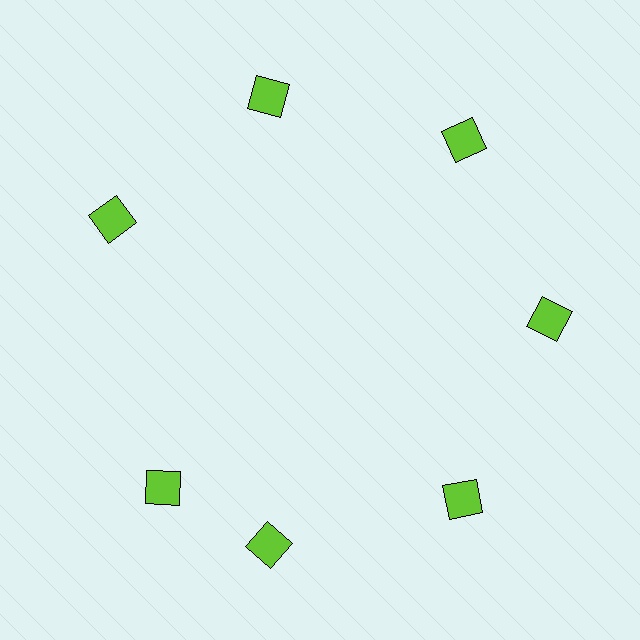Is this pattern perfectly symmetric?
No. The 7 lime diamonds are arranged in a ring, but one element near the 8 o'clock position is rotated out of alignment along the ring, breaking the 7-fold rotational symmetry.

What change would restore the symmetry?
The symmetry would be restored by rotating it back into even spacing with its neighbors so that all 7 diamonds sit at equal angles and equal distance from the center.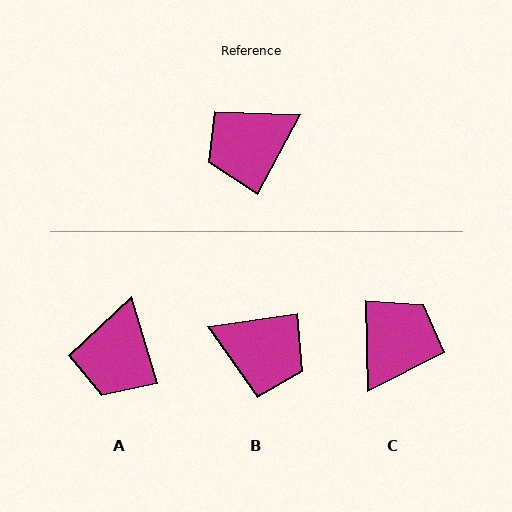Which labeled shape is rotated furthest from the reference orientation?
C, about 151 degrees away.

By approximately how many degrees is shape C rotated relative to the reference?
Approximately 151 degrees clockwise.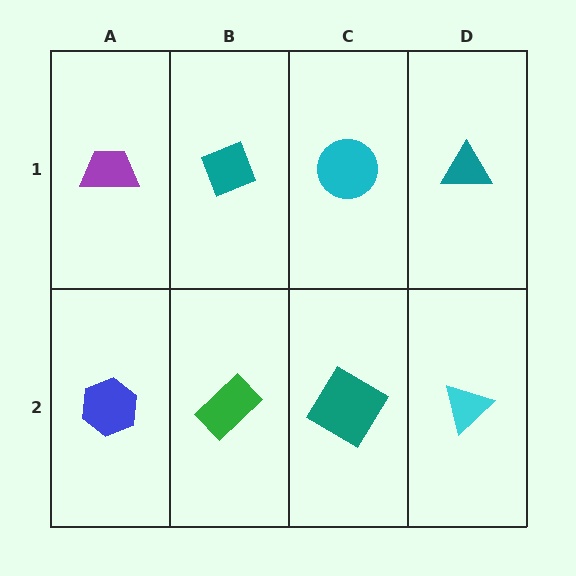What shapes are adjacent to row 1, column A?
A blue hexagon (row 2, column A), a teal diamond (row 1, column B).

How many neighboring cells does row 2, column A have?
2.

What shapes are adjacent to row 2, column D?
A teal triangle (row 1, column D), a teal diamond (row 2, column C).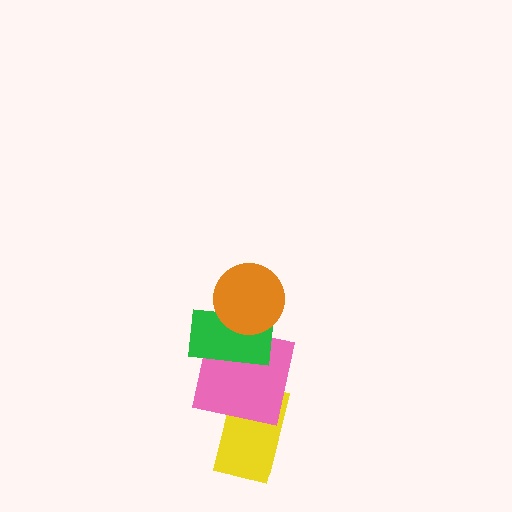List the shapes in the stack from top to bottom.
From top to bottom: the orange circle, the green rectangle, the pink square, the yellow rectangle.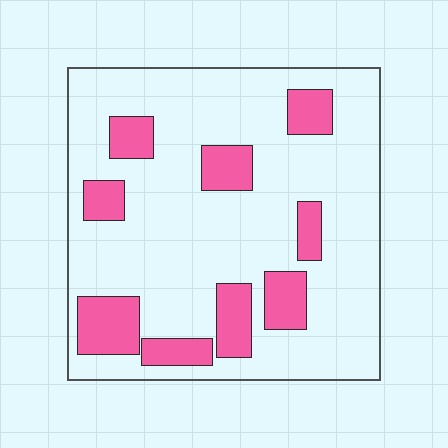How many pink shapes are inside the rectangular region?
9.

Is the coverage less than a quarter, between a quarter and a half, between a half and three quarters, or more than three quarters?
Less than a quarter.